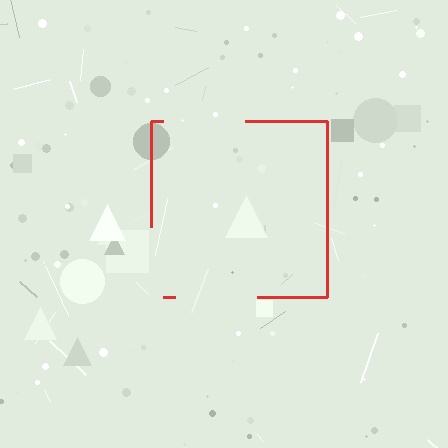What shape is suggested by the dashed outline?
The dashed outline suggests a square.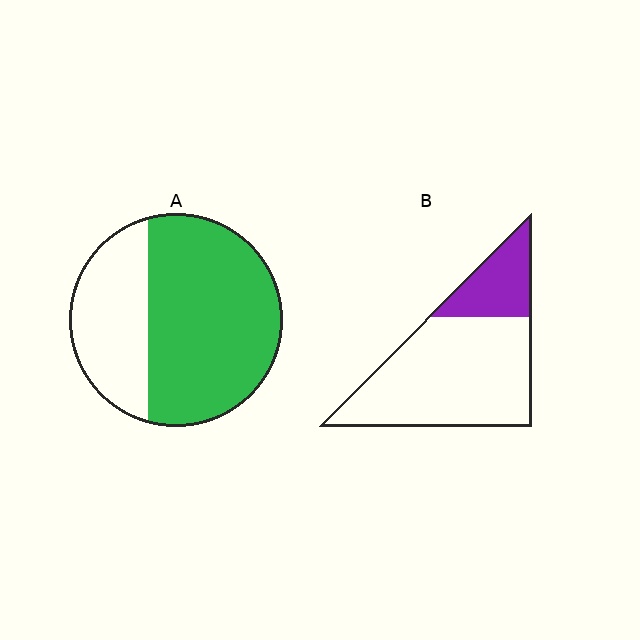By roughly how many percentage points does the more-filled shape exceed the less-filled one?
By roughly 45 percentage points (A over B).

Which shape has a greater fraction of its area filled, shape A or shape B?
Shape A.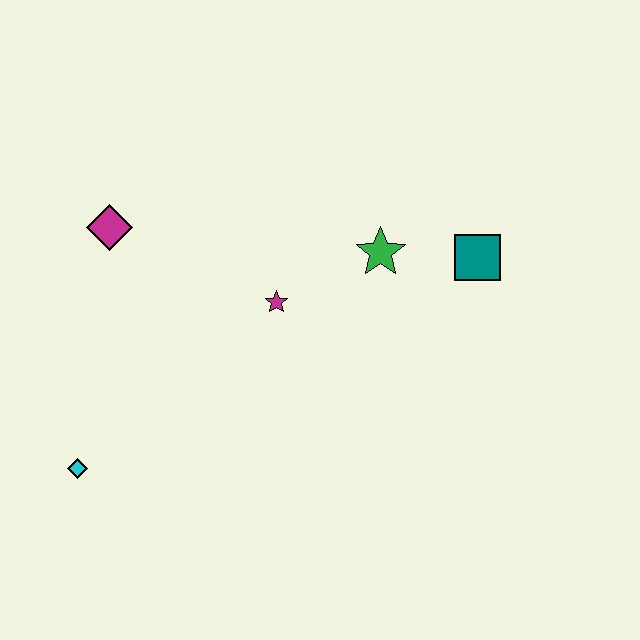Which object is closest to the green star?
The teal square is closest to the green star.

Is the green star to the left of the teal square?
Yes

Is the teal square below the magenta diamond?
Yes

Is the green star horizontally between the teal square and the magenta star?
Yes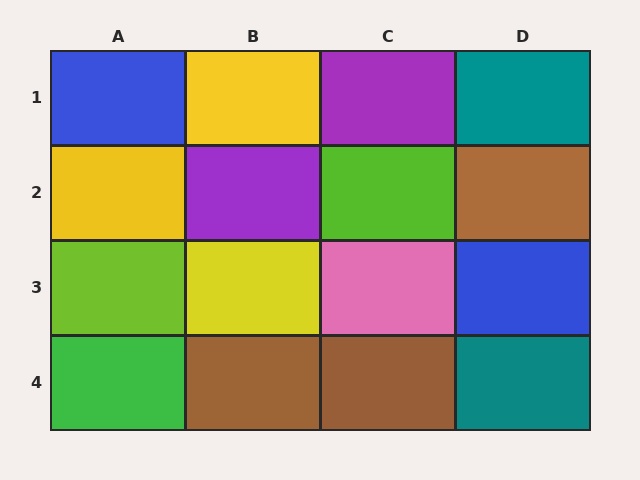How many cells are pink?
1 cell is pink.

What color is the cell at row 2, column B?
Purple.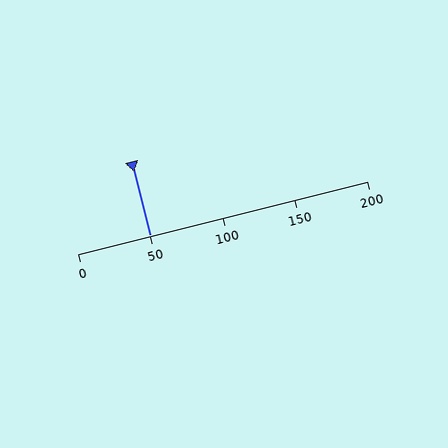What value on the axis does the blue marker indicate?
The marker indicates approximately 50.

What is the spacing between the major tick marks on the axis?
The major ticks are spaced 50 apart.